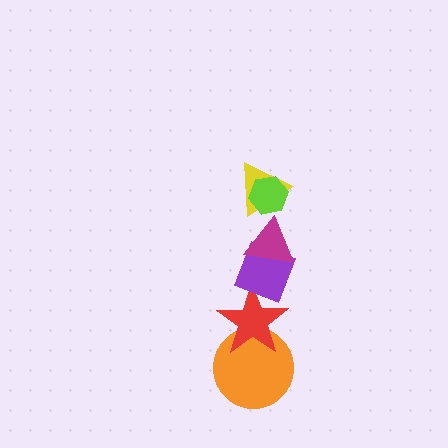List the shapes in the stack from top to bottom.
From top to bottom: the lime hexagon, the yellow triangle, the magenta triangle, the purple diamond, the red star, the orange circle.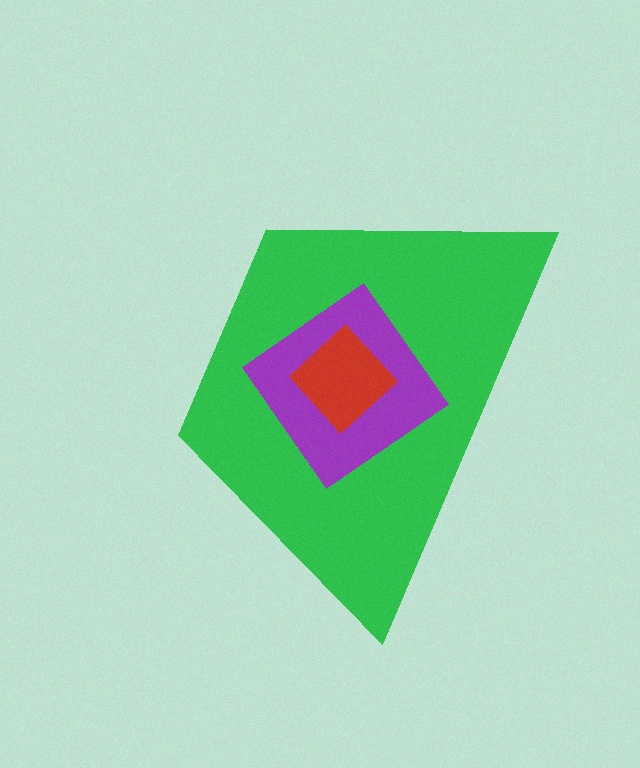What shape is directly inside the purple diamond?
The red diamond.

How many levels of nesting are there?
3.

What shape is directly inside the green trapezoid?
The purple diamond.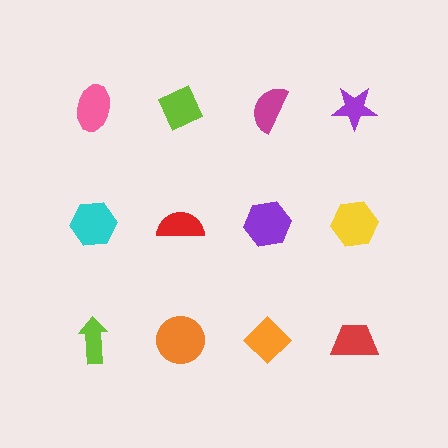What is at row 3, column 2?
An orange circle.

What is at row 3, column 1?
A lime arrow.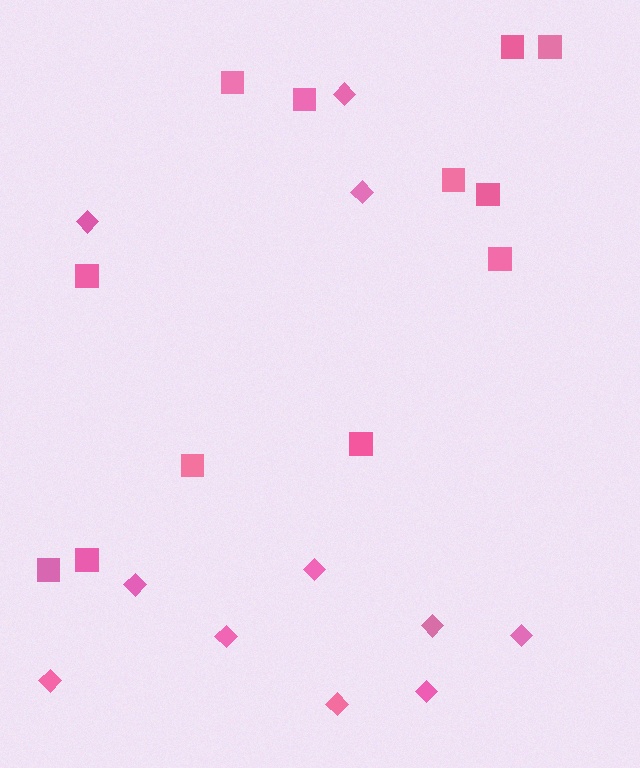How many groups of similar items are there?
There are 2 groups: one group of diamonds (11) and one group of squares (12).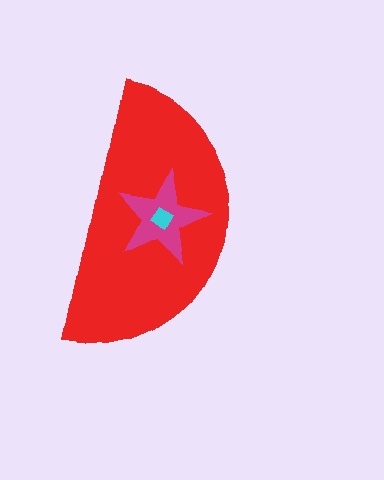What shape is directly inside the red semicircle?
The magenta star.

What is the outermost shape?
The red semicircle.